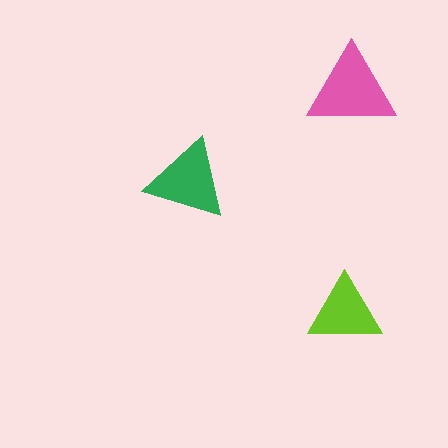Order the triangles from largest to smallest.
the pink one, the green one, the lime one.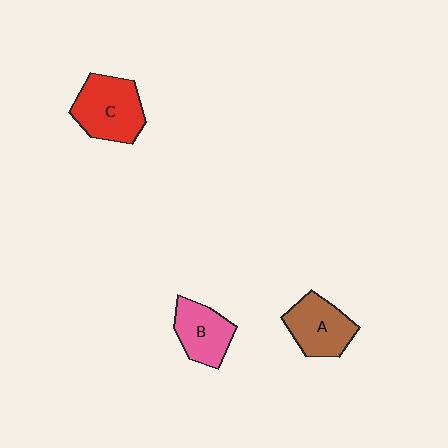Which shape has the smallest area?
Shape B (pink).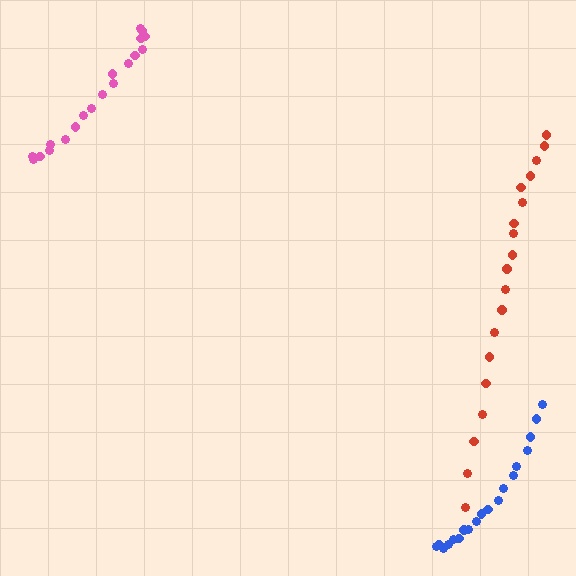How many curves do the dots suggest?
There are 3 distinct paths.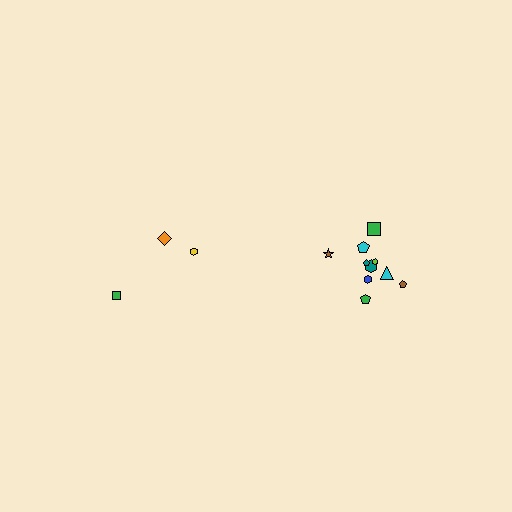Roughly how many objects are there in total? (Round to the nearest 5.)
Roughly 15 objects in total.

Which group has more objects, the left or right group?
The right group.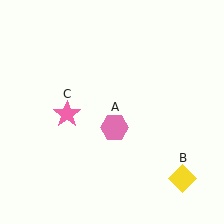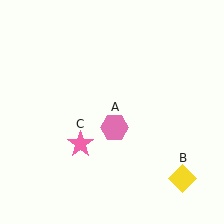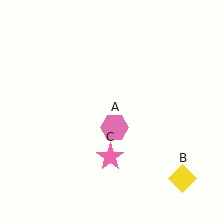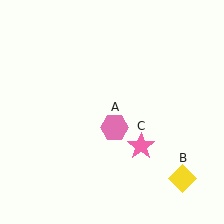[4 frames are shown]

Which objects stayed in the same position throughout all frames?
Pink hexagon (object A) and yellow diamond (object B) remained stationary.